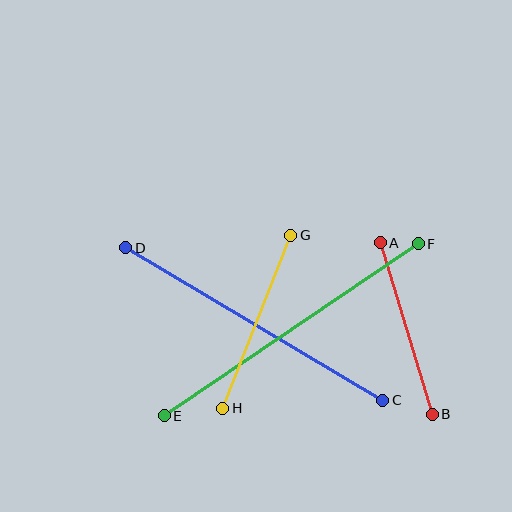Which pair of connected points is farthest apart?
Points E and F are farthest apart.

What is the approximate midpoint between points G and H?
The midpoint is at approximately (257, 322) pixels.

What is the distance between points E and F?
The distance is approximately 306 pixels.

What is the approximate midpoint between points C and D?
The midpoint is at approximately (254, 324) pixels.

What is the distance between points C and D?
The distance is approximately 299 pixels.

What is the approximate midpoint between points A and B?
The midpoint is at approximately (406, 328) pixels.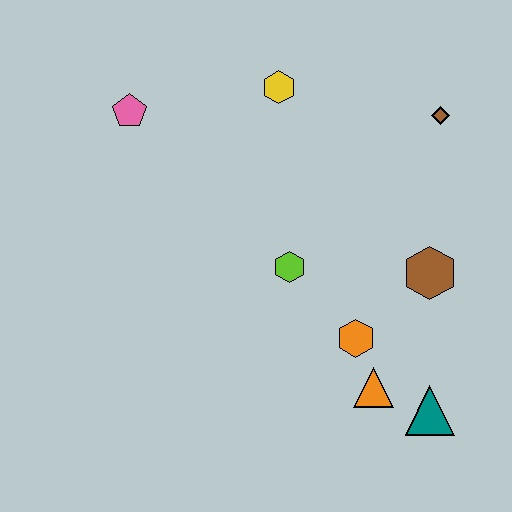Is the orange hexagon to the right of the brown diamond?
No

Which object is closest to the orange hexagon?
The orange triangle is closest to the orange hexagon.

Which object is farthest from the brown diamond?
The pink pentagon is farthest from the brown diamond.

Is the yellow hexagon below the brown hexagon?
No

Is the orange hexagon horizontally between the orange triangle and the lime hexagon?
Yes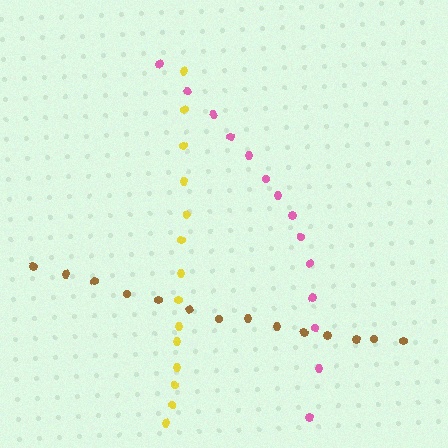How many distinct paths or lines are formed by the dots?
There are 3 distinct paths.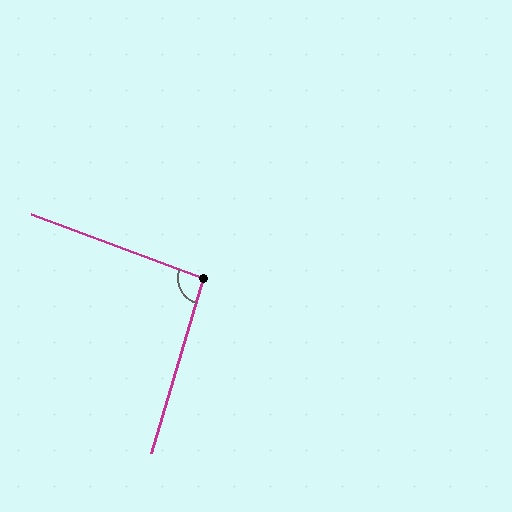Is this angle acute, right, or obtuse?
It is approximately a right angle.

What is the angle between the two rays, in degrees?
Approximately 94 degrees.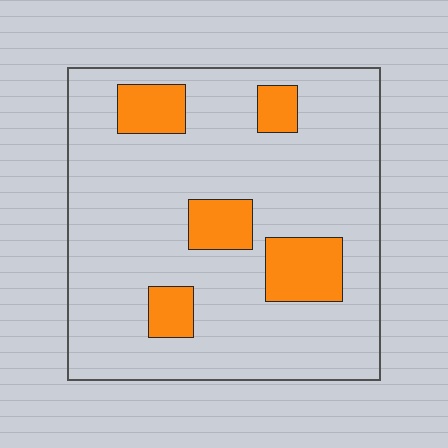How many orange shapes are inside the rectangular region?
5.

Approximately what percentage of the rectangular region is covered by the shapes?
Approximately 15%.